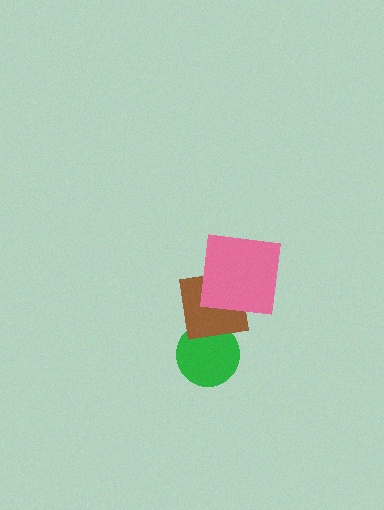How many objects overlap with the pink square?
1 object overlaps with the pink square.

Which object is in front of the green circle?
The brown square is in front of the green circle.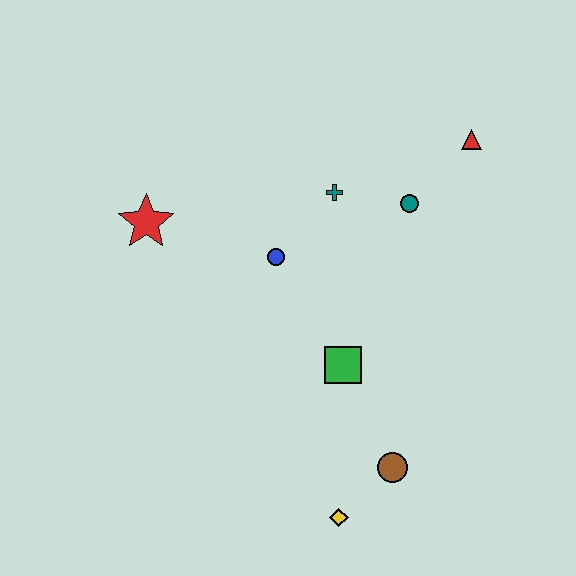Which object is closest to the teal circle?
The teal cross is closest to the teal circle.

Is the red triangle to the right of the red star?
Yes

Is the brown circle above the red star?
No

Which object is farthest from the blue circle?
The yellow diamond is farthest from the blue circle.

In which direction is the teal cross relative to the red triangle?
The teal cross is to the left of the red triangle.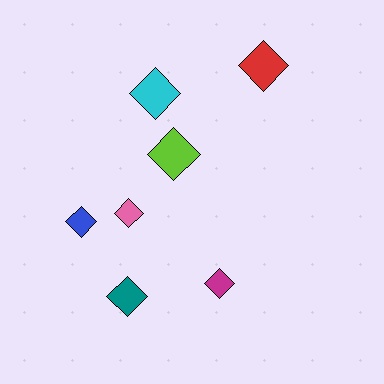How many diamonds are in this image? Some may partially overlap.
There are 7 diamonds.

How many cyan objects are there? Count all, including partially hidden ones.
There is 1 cyan object.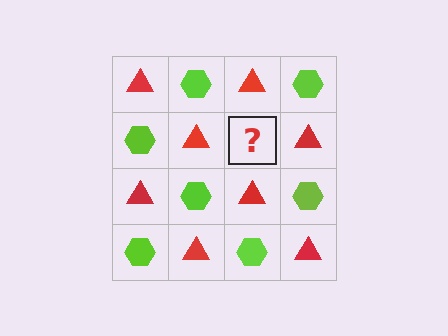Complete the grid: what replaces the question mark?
The question mark should be replaced with a lime hexagon.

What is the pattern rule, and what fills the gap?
The rule is that it alternates red triangle and lime hexagon in a checkerboard pattern. The gap should be filled with a lime hexagon.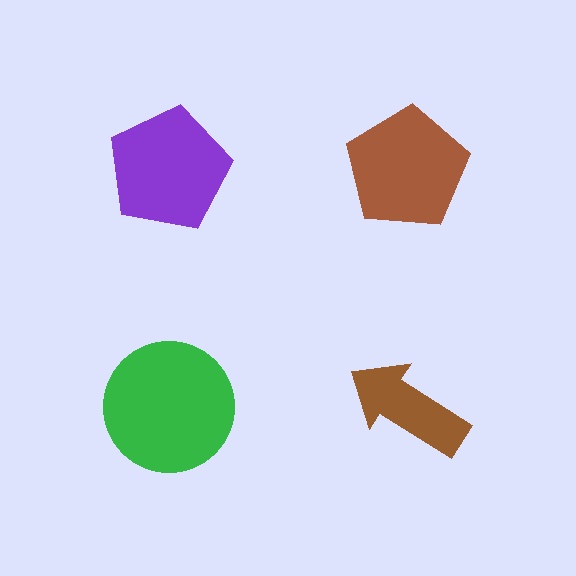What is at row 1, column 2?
A brown pentagon.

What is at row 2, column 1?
A green circle.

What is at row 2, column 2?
A brown arrow.